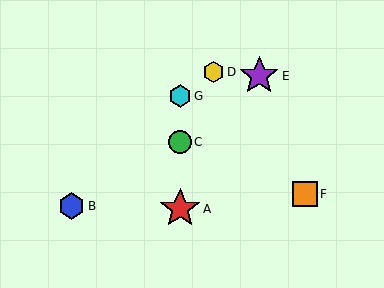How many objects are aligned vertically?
3 objects (A, C, G) are aligned vertically.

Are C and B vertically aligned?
No, C is at x≈180 and B is at x≈72.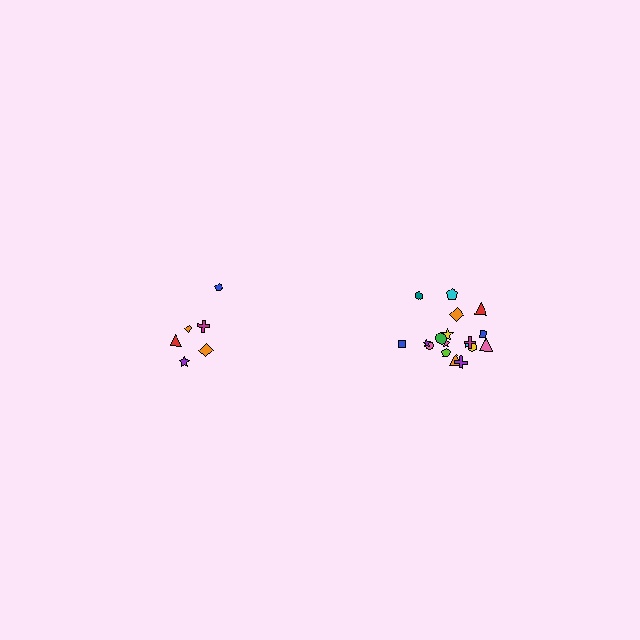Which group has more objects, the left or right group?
The right group.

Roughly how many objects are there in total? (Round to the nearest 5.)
Roughly 25 objects in total.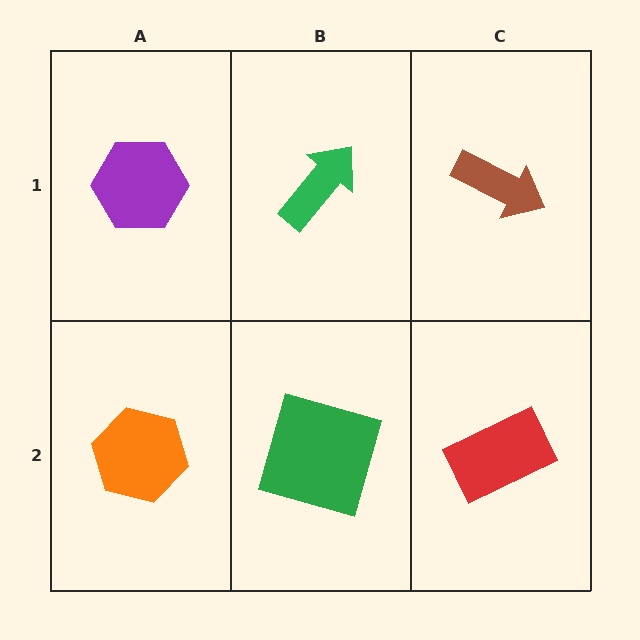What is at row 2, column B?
A green square.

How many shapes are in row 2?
3 shapes.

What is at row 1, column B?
A green arrow.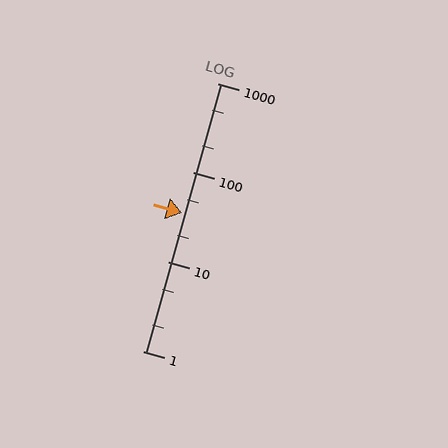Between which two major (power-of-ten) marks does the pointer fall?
The pointer is between 10 and 100.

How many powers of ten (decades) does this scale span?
The scale spans 3 decades, from 1 to 1000.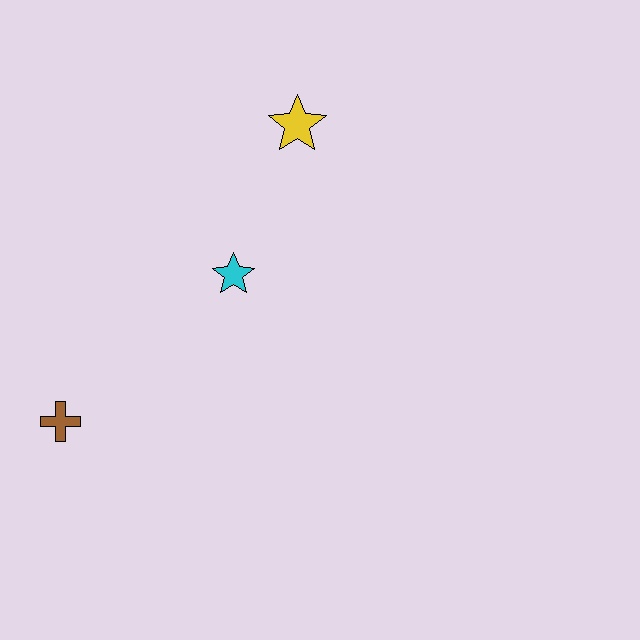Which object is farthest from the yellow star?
The brown cross is farthest from the yellow star.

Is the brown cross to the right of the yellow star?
No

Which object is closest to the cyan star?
The yellow star is closest to the cyan star.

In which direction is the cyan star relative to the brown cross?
The cyan star is to the right of the brown cross.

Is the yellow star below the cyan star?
No